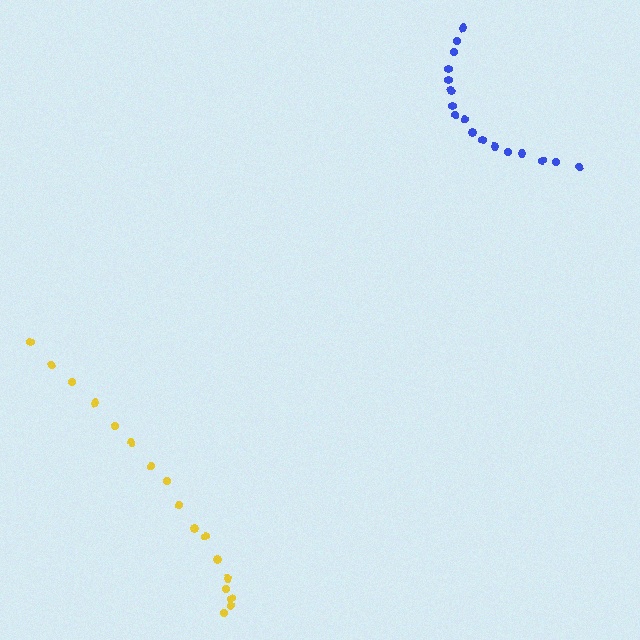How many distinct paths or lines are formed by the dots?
There are 2 distinct paths.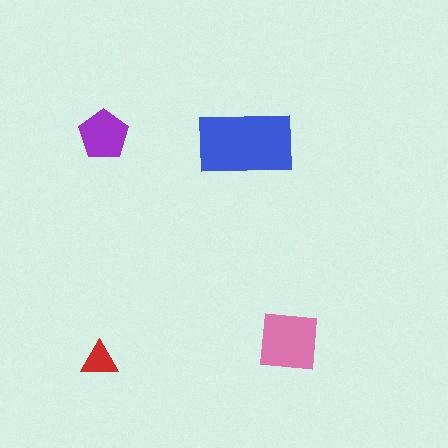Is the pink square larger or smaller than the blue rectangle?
Smaller.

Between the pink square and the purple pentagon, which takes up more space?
The pink square.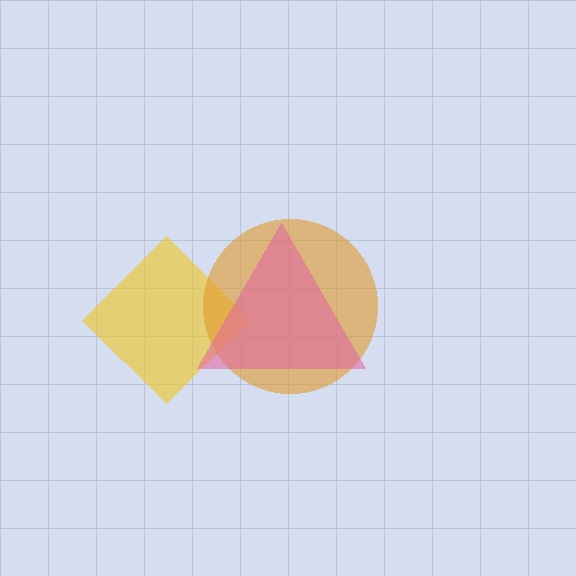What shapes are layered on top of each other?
The layered shapes are: a yellow diamond, an orange circle, a pink triangle.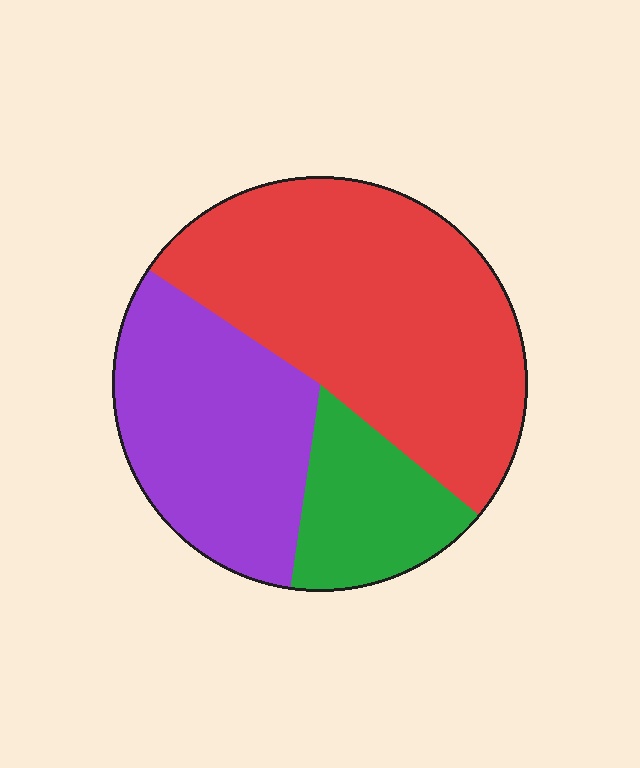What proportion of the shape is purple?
Purple covers 32% of the shape.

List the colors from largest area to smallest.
From largest to smallest: red, purple, green.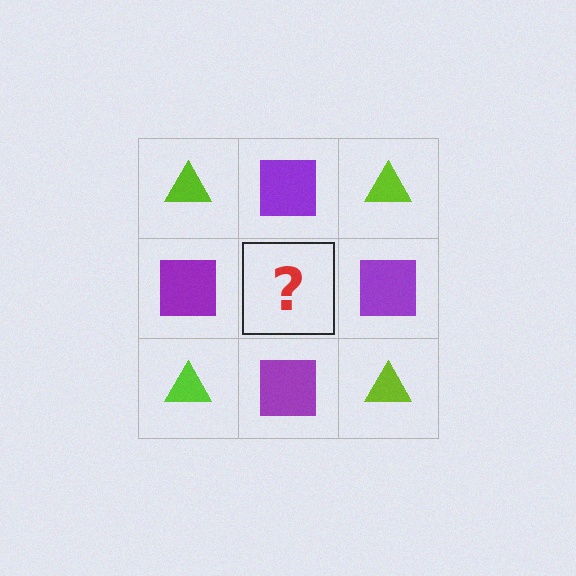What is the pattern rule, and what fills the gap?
The rule is that it alternates lime triangle and purple square in a checkerboard pattern. The gap should be filled with a lime triangle.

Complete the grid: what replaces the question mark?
The question mark should be replaced with a lime triangle.